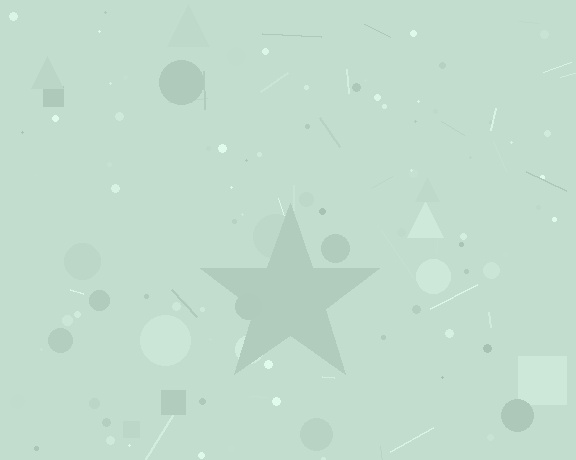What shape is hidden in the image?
A star is hidden in the image.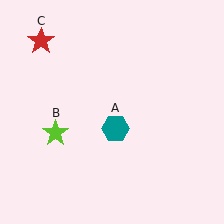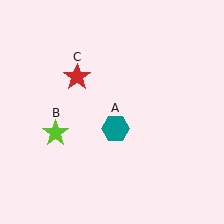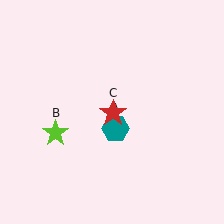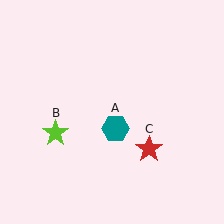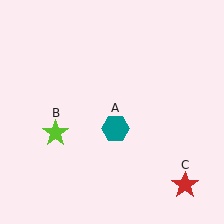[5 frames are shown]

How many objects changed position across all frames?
1 object changed position: red star (object C).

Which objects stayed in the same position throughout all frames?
Teal hexagon (object A) and lime star (object B) remained stationary.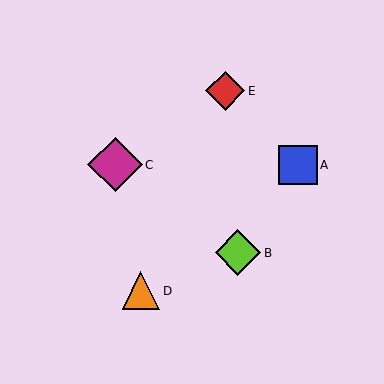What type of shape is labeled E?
Shape E is a red diamond.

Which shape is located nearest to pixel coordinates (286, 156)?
The blue square (labeled A) at (298, 165) is nearest to that location.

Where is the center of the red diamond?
The center of the red diamond is at (225, 91).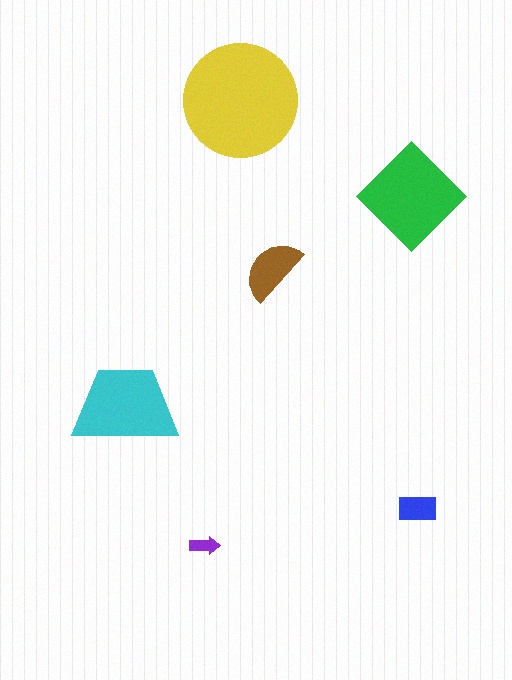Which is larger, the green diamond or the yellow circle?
The yellow circle.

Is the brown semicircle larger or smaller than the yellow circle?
Smaller.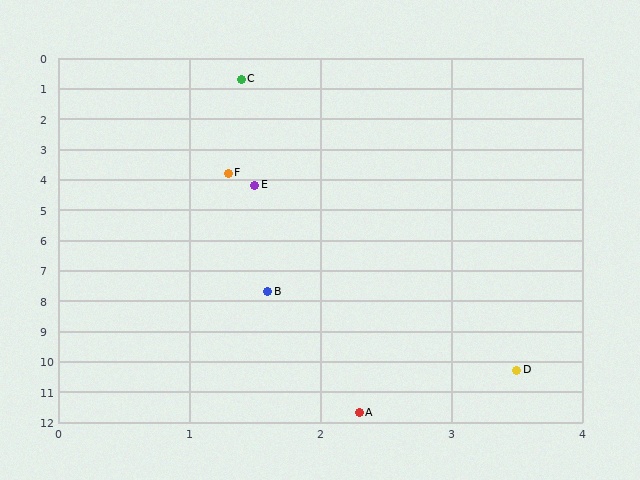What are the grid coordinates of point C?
Point C is at approximately (1.4, 0.7).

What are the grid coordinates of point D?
Point D is at approximately (3.5, 10.3).